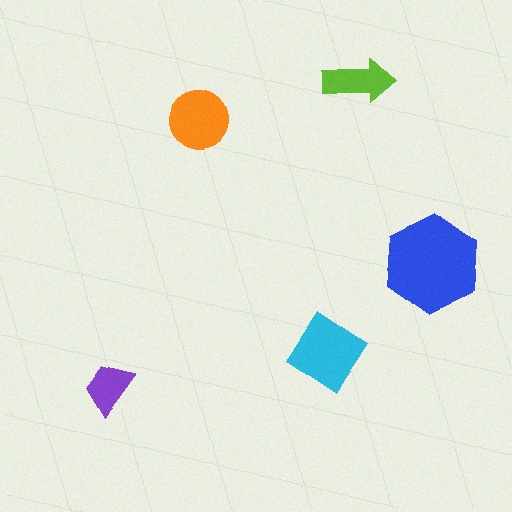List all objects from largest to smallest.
The blue hexagon, the cyan diamond, the orange circle, the lime arrow, the purple trapezoid.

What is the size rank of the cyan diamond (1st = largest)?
2nd.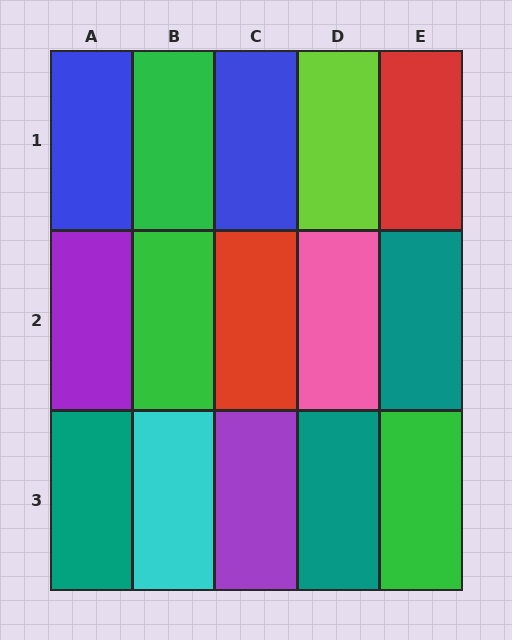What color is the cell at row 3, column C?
Purple.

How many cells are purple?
2 cells are purple.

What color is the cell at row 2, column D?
Pink.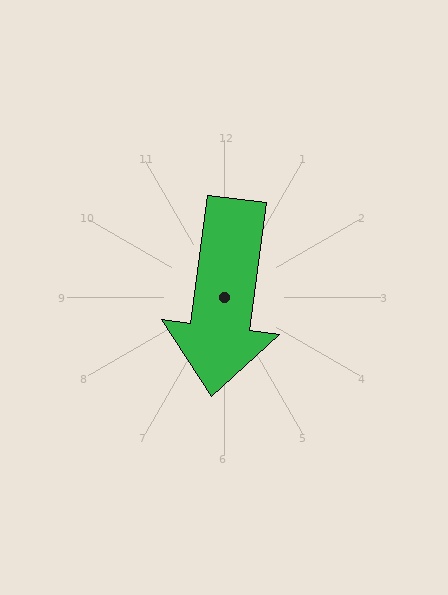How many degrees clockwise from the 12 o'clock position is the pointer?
Approximately 187 degrees.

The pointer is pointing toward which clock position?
Roughly 6 o'clock.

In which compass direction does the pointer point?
South.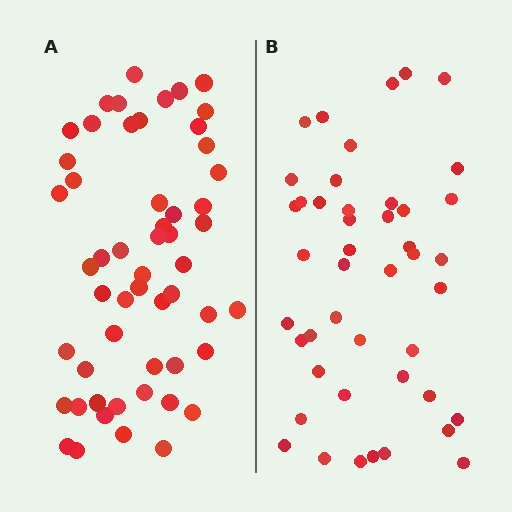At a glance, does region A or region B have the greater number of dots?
Region A (the left region) has more dots.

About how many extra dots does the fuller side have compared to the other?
Region A has roughly 8 or so more dots than region B.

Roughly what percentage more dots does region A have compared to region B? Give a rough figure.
About 20% more.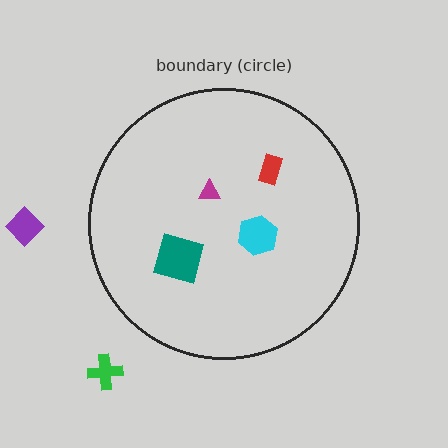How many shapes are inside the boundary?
4 inside, 2 outside.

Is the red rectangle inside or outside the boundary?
Inside.